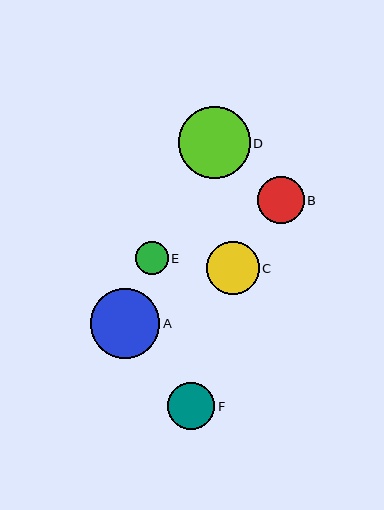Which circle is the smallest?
Circle E is the smallest with a size of approximately 33 pixels.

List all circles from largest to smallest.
From largest to smallest: D, A, C, F, B, E.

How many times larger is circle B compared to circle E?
Circle B is approximately 1.4 times the size of circle E.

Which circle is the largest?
Circle D is the largest with a size of approximately 72 pixels.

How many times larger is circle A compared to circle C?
Circle A is approximately 1.3 times the size of circle C.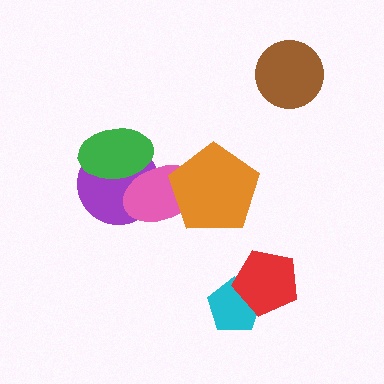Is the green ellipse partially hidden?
Yes, it is partially covered by another shape.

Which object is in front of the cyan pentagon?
The red pentagon is in front of the cyan pentagon.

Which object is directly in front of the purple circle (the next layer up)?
The green ellipse is directly in front of the purple circle.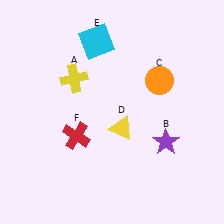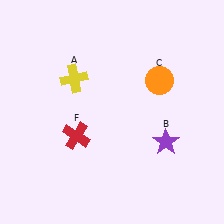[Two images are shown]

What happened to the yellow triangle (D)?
The yellow triangle (D) was removed in Image 2. It was in the bottom-right area of Image 1.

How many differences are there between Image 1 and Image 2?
There are 2 differences between the two images.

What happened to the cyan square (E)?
The cyan square (E) was removed in Image 2. It was in the top-left area of Image 1.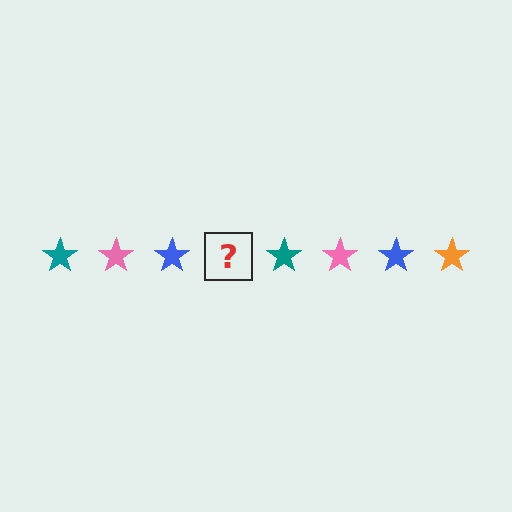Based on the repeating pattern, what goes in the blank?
The blank should be an orange star.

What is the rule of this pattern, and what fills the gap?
The rule is that the pattern cycles through teal, pink, blue, orange stars. The gap should be filled with an orange star.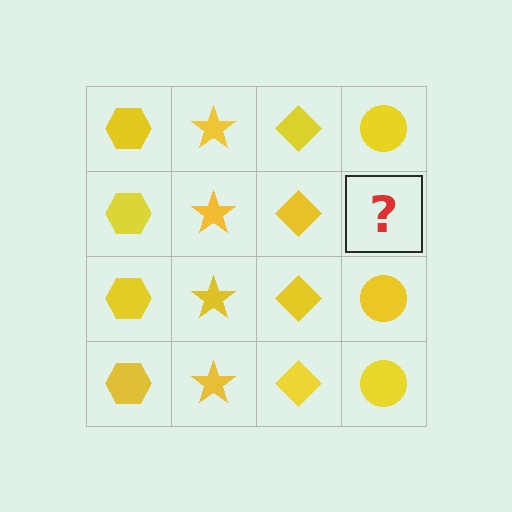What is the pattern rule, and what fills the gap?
The rule is that each column has a consistent shape. The gap should be filled with a yellow circle.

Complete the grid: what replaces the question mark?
The question mark should be replaced with a yellow circle.